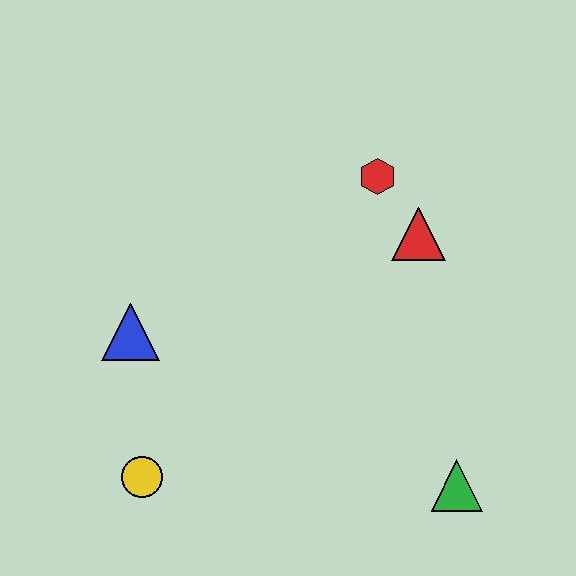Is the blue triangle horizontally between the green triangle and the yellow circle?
No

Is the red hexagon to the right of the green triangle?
No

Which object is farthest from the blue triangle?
The green triangle is farthest from the blue triangle.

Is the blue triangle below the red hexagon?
Yes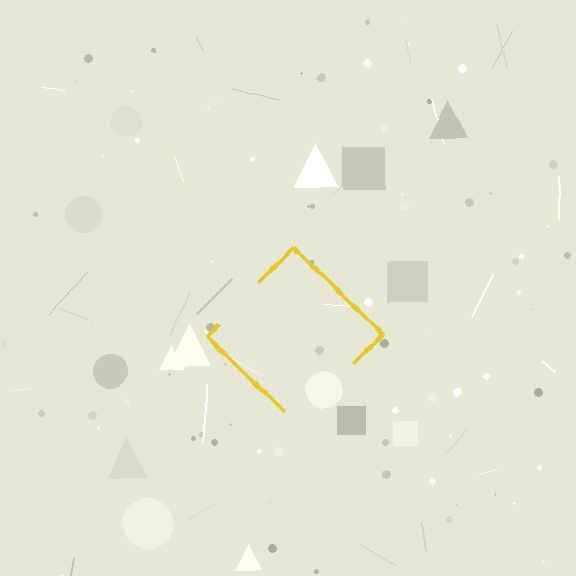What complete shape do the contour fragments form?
The contour fragments form a diamond.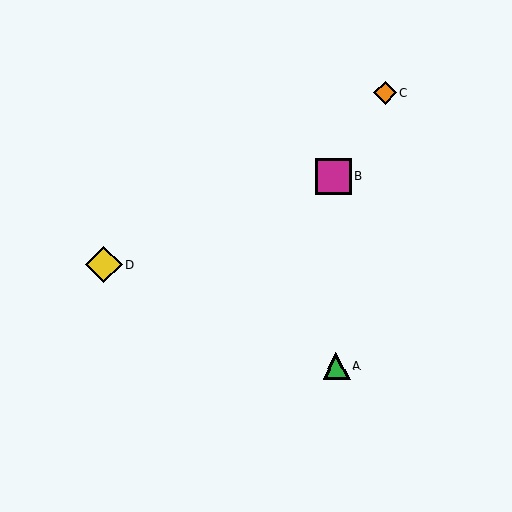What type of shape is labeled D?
Shape D is a yellow diamond.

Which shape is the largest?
The yellow diamond (labeled D) is the largest.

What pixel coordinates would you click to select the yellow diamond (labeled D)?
Click at (104, 265) to select the yellow diamond D.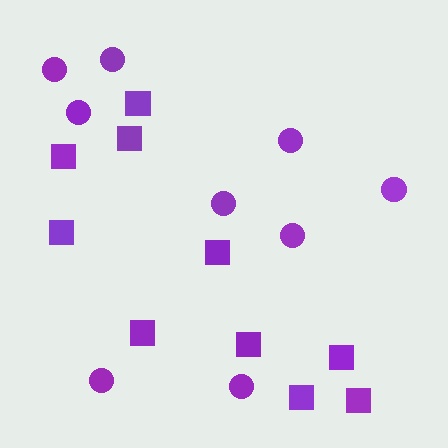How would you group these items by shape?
There are 2 groups: one group of circles (9) and one group of squares (10).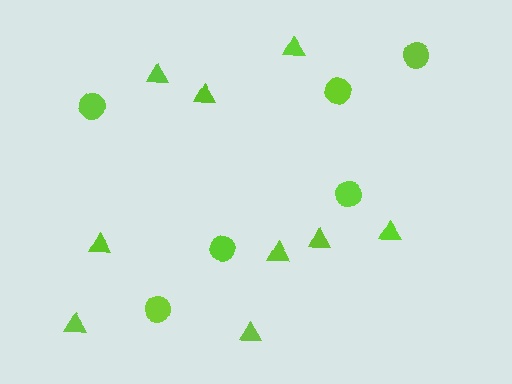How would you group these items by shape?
There are 2 groups: one group of triangles (9) and one group of circles (6).